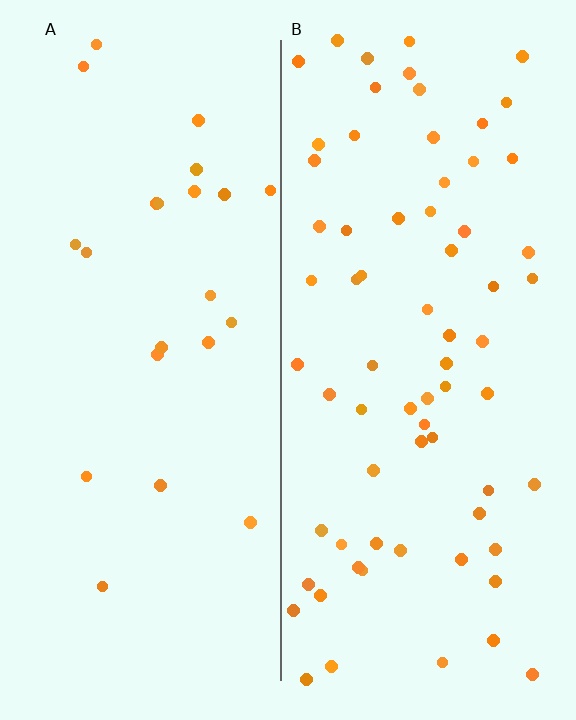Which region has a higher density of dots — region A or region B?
B (the right).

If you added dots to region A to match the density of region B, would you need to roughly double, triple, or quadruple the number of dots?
Approximately triple.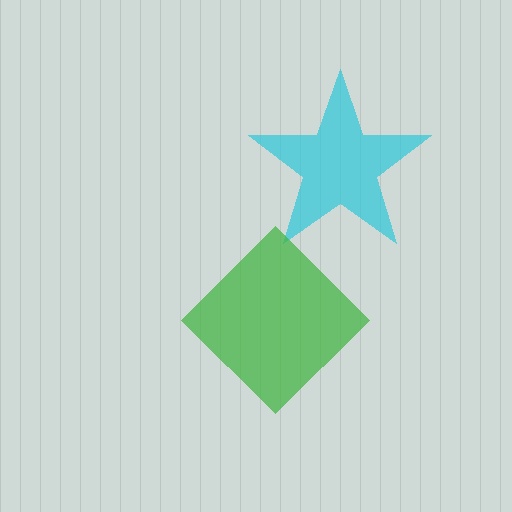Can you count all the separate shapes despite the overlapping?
Yes, there are 2 separate shapes.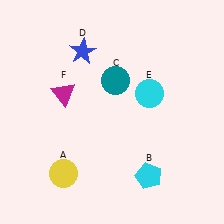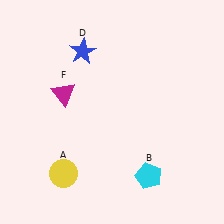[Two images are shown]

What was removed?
The teal circle (C), the cyan circle (E) were removed in Image 2.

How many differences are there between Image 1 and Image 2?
There are 2 differences between the two images.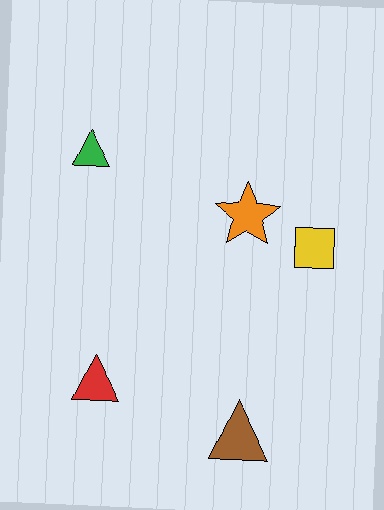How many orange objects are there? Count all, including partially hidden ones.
There is 1 orange object.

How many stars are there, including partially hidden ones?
There is 1 star.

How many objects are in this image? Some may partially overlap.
There are 5 objects.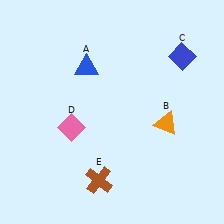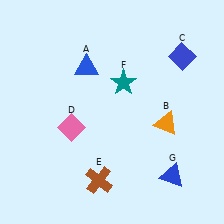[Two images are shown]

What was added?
A teal star (F), a blue triangle (G) were added in Image 2.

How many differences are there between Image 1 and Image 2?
There are 2 differences between the two images.